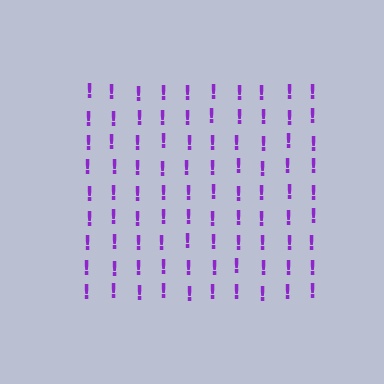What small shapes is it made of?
It is made of small exclamation marks.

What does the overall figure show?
The overall figure shows a square.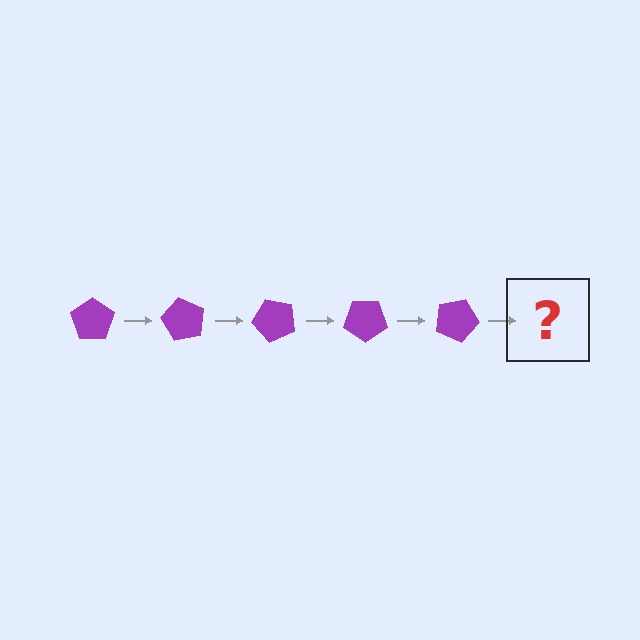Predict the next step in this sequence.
The next step is a purple pentagon rotated 300 degrees.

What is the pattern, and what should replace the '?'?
The pattern is that the pentagon rotates 60 degrees each step. The '?' should be a purple pentagon rotated 300 degrees.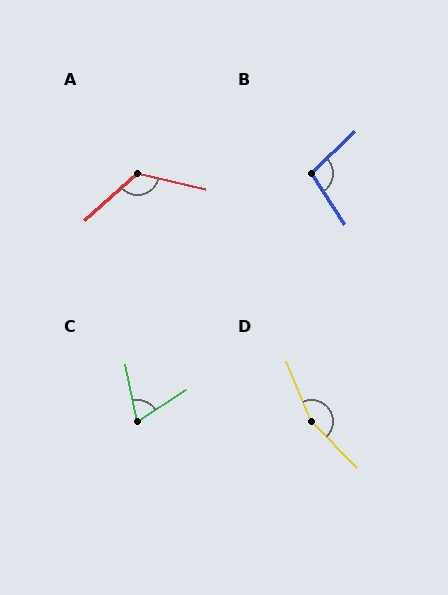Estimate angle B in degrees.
Approximately 100 degrees.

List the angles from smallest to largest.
C (69°), B (100°), A (125°), D (158°).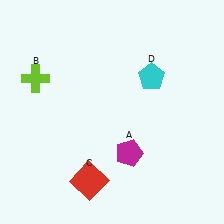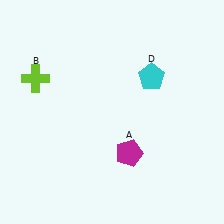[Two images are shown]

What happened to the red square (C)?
The red square (C) was removed in Image 2. It was in the bottom-left area of Image 1.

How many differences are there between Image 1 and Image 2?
There is 1 difference between the two images.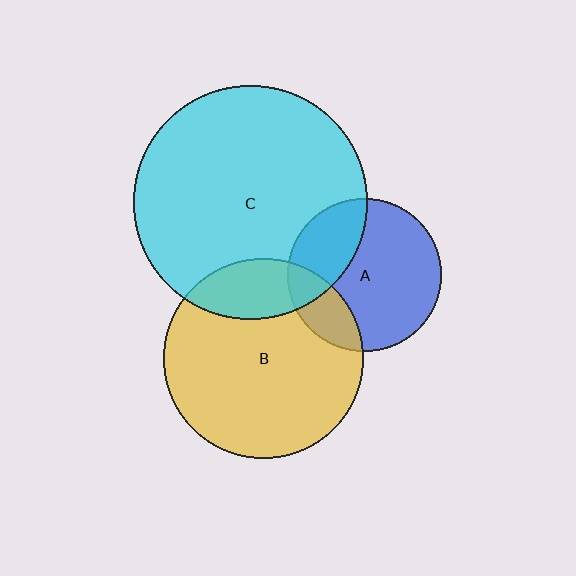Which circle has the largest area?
Circle C (cyan).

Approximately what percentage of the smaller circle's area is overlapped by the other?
Approximately 20%.